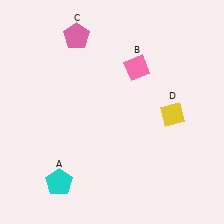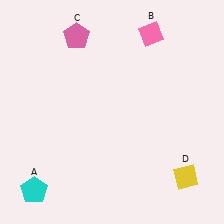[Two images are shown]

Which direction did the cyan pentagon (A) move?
The cyan pentagon (A) moved left.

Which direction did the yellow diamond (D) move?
The yellow diamond (D) moved down.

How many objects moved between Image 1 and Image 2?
3 objects moved between the two images.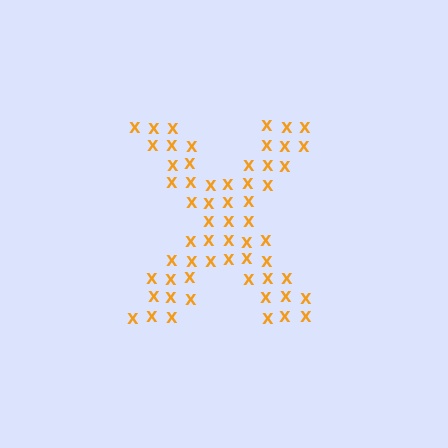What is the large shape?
The large shape is the letter X.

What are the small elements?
The small elements are letter X's.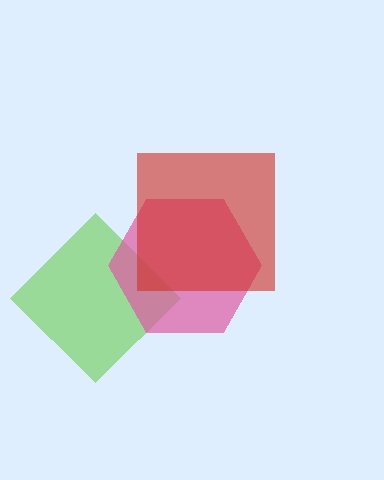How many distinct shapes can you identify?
There are 3 distinct shapes: a lime diamond, a pink hexagon, a red square.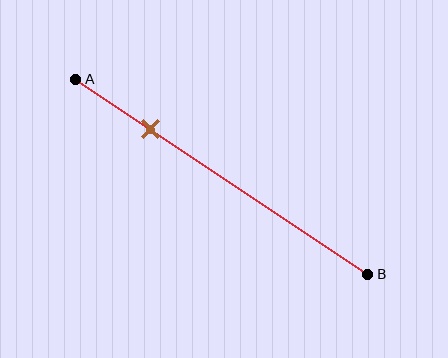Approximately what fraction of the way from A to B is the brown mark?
The brown mark is approximately 25% of the way from A to B.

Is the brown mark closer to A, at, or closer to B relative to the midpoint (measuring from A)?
The brown mark is closer to point A than the midpoint of segment AB.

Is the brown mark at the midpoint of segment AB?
No, the mark is at about 25% from A, not at the 50% midpoint.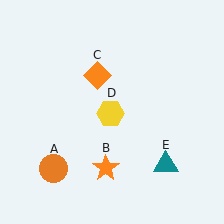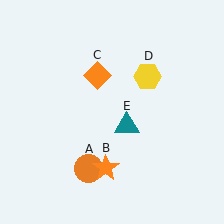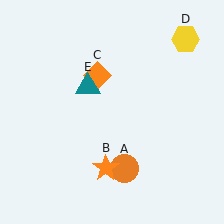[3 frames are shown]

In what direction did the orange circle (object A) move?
The orange circle (object A) moved right.